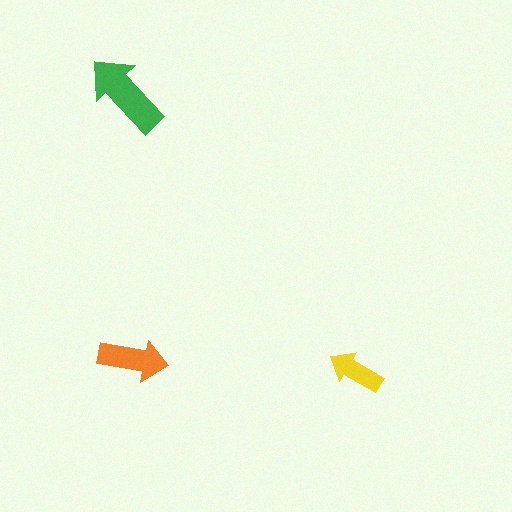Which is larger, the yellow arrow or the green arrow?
The green one.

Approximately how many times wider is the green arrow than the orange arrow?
About 1.5 times wider.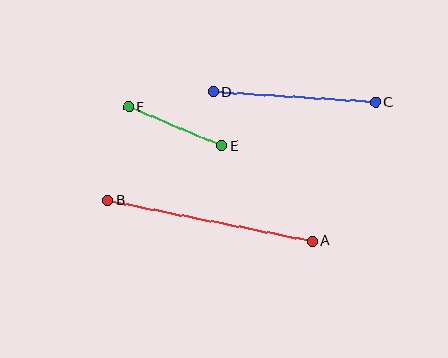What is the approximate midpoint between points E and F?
The midpoint is at approximately (175, 126) pixels.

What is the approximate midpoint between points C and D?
The midpoint is at approximately (294, 97) pixels.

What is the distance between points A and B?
The distance is approximately 209 pixels.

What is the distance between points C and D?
The distance is approximately 163 pixels.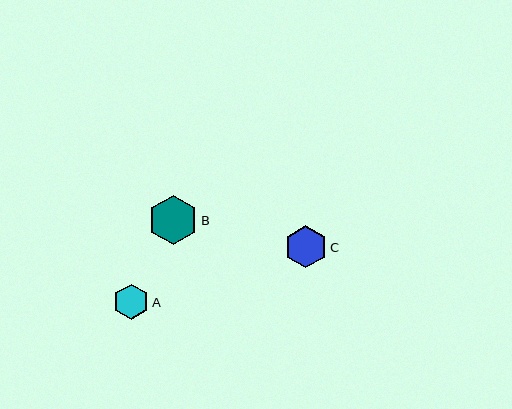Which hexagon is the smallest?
Hexagon A is the smallest with a size of approximately 36 pixels.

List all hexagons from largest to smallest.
From largest to smallest: B, C, A.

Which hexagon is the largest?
Hexagon B is the largest with a size of approximately 49 pixels.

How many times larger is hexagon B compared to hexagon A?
Hexagon B is approximately 1.4 times the size of hexagon A.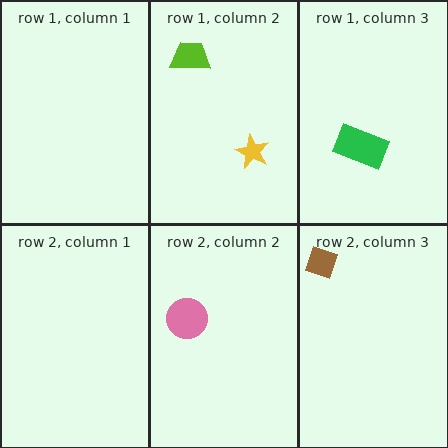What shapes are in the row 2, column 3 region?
The brown diamond.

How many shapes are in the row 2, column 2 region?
1.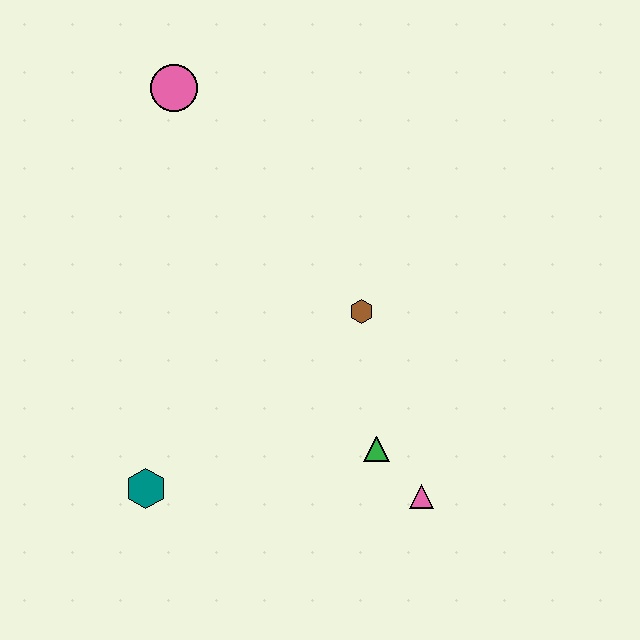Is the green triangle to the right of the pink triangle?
No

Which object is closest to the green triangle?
The pink triangle is closest to the green triangle.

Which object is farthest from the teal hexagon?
The pink circle is farthest from the teal hexagon.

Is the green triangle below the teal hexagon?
No